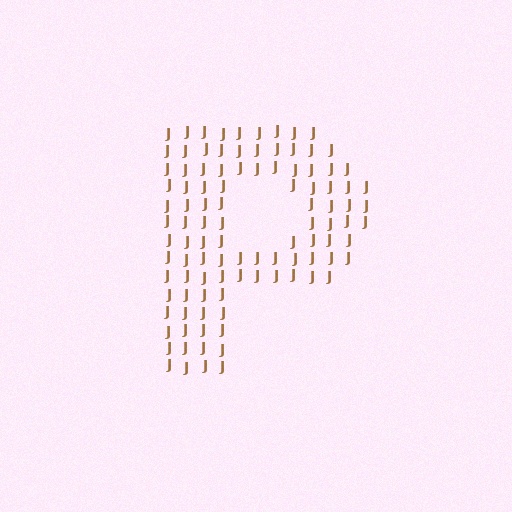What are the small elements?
The small elements are letter J's.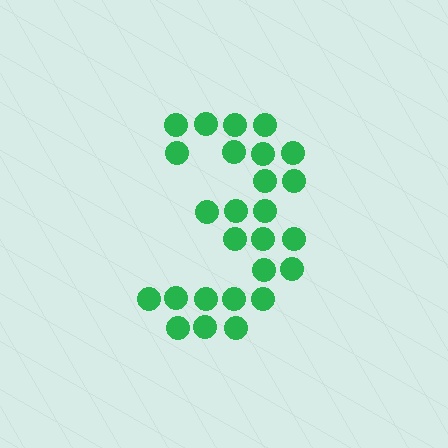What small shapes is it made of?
It is made of small circles.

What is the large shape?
The large shape is the digit 3.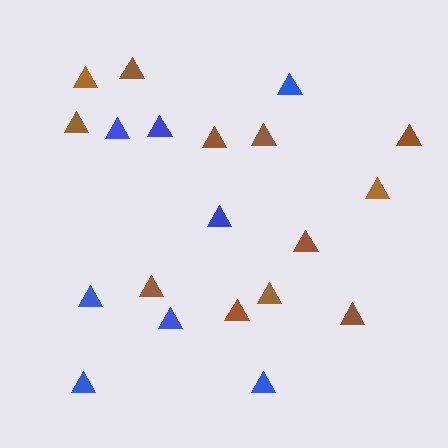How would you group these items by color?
There are 2 groups: one group of brown triangles (12) and one group of blue triangles (8).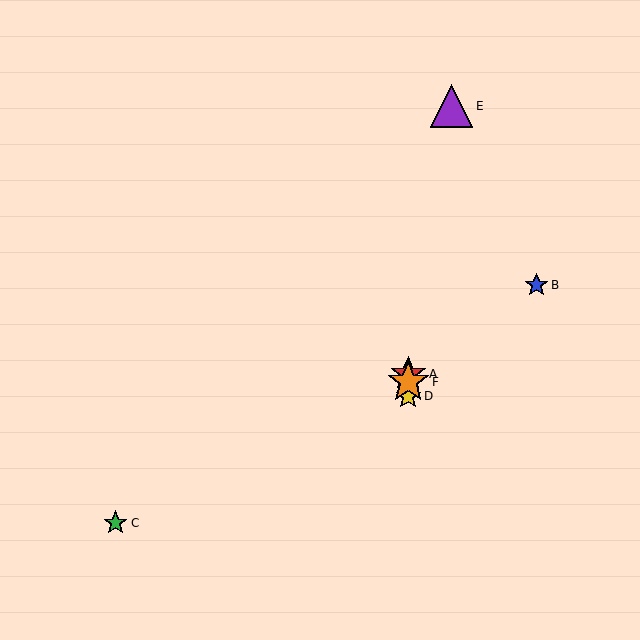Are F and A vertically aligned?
Yes, both are at x≈408.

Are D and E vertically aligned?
No, D is at x≈408 and E is at x≈452.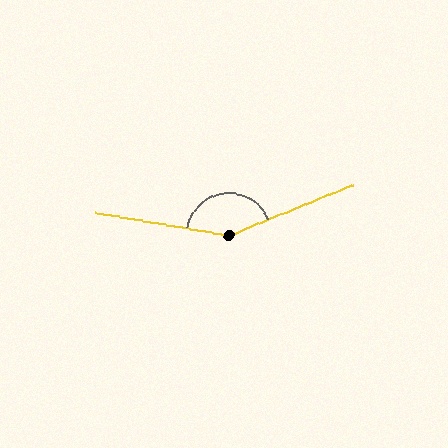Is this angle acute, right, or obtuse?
It is obtuse.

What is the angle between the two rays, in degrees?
Approximately 148 degrees.